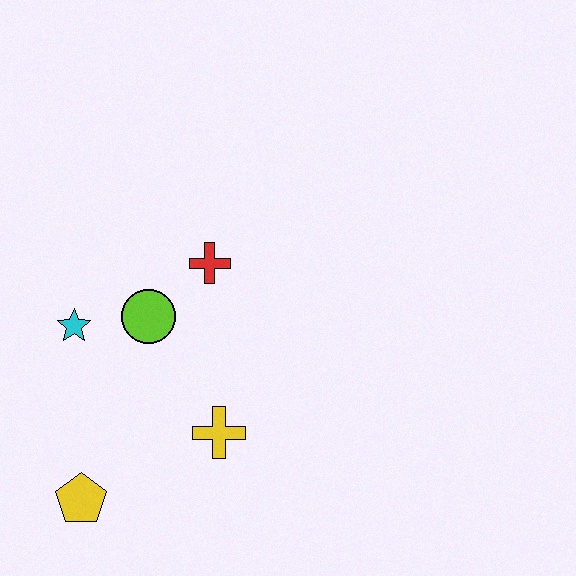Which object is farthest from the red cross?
The yellow pentagon is farthest from the red cross.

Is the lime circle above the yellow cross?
Yes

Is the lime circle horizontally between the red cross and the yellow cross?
No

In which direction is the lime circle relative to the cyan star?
The lime circle is to the right of the cyan star.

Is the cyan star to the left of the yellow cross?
Yes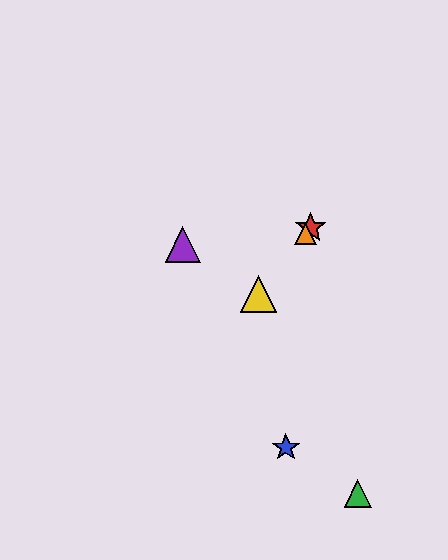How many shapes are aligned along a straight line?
3 shapes (the red star, the yellow triangle, the orange triangle) are aligned along a straight line.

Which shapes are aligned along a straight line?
The red star, the yellow triangle, the orange triangle are aligned along a straight line.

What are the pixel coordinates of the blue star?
The blue star is at (286, 448).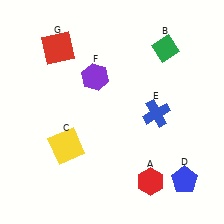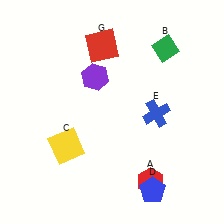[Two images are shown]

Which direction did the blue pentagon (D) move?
The blue pentagon (D) moved left.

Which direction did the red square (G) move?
The red square (G) moved right.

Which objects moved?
The objects that moved are: the blue pentagon (D), the red square (G).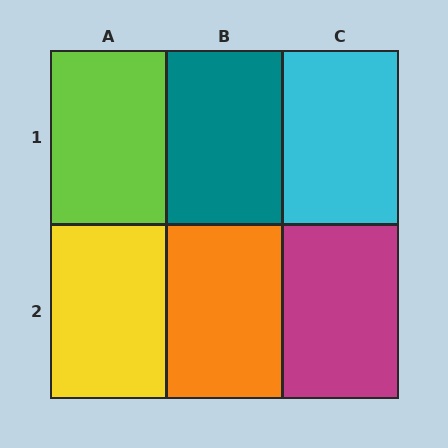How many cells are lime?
1 cell is lime.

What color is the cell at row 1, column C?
Cyan.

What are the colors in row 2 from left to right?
Yellow, orange, magenta.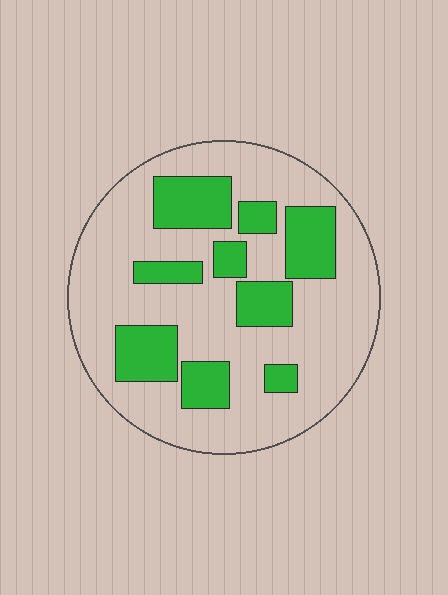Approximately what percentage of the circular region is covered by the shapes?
Approximately 30%.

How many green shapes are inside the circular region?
9.